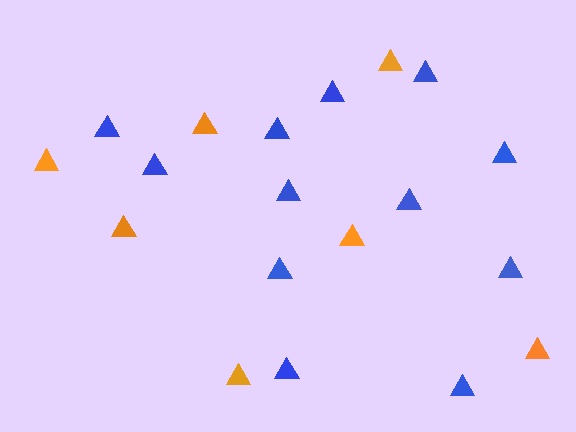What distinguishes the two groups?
There are 2 groups: one group of blue triangles (12) and one group of orange triangles (7).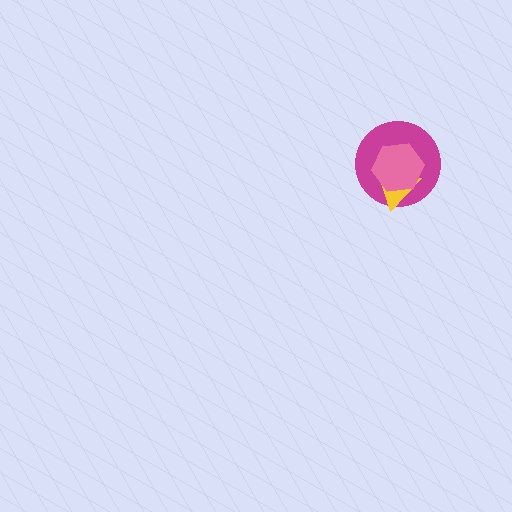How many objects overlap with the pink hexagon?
2 objects overlap with the pink hexagon.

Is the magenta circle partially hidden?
Yes, it is partially covered by another shape.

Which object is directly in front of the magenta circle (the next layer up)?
The yellow triangle is directly in front of the magenta circle.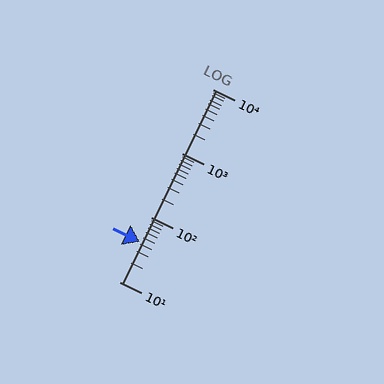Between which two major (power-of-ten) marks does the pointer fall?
The pointer is between 10 and 100.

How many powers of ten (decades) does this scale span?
The scale spans 3 decades, from 10 to 10000.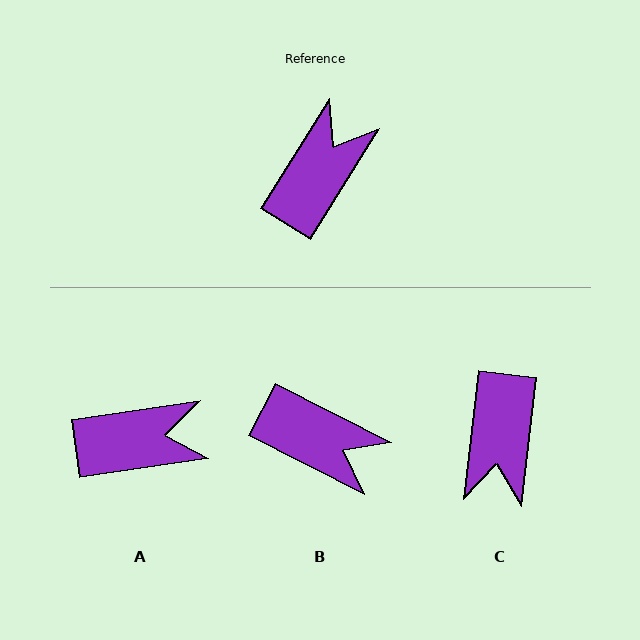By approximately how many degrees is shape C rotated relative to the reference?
Approximately 155 degrees clockwise.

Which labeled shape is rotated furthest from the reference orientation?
C, about 155 degrees away.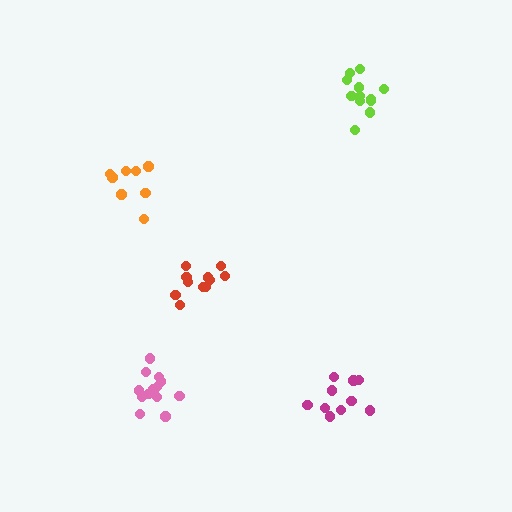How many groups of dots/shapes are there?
There are 5 groups.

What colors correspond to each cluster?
The clusters are colored: red, orange, pink, magenta, lime.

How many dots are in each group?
Group 1: 11 dots, Group 2: 8 dots, Group 3: 13 dots, Group 4: 10 dots, Group 5: 12 dots (54 total).